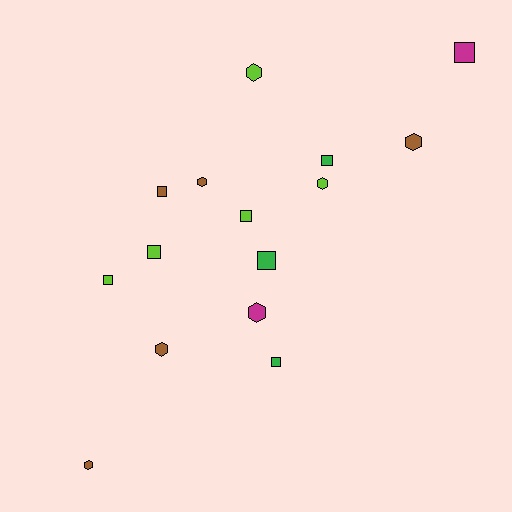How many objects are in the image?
There are 15 objects.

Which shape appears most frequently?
Square, with 8 objects.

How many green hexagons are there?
There are no green hexagons.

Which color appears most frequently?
Lime, with 5 objects.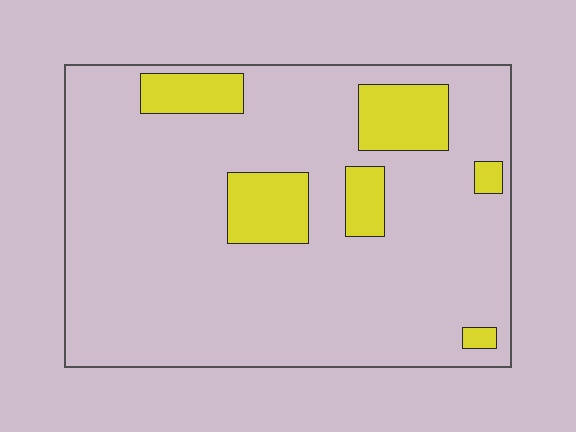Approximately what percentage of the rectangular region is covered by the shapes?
Approximately 15%.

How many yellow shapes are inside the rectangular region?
6.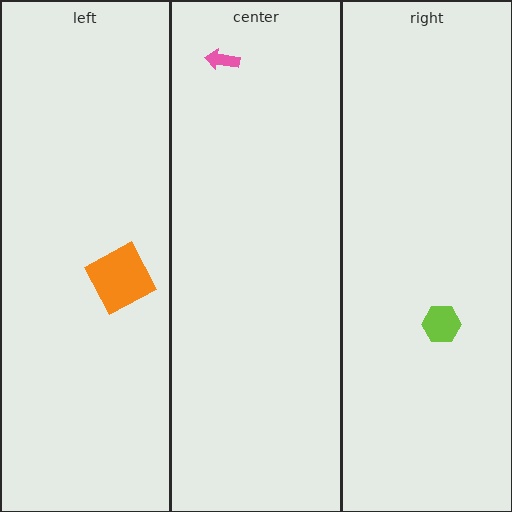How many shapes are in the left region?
1.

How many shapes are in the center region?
1.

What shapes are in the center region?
The pink arrow.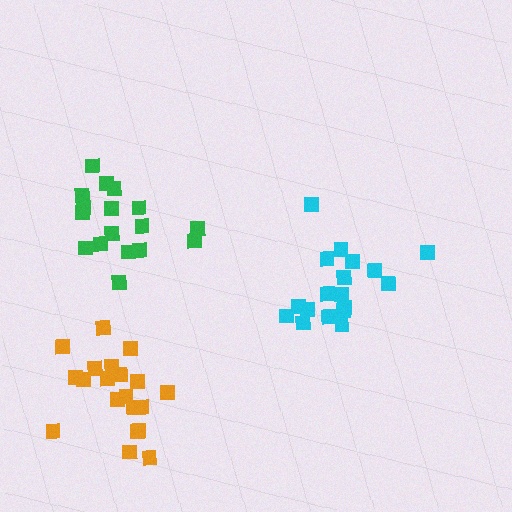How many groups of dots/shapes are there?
There are 3 groups.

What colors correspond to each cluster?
The clusters are colored: cyan, green, orange.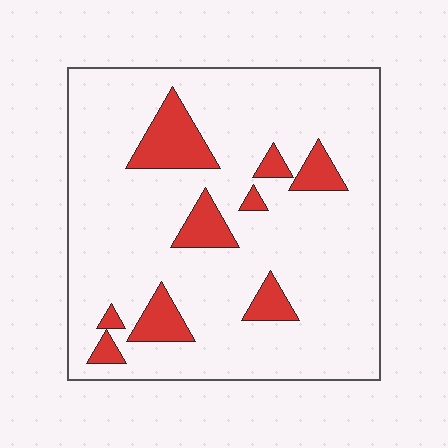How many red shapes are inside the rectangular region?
9.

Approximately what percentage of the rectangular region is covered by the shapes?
Approximately 15%.